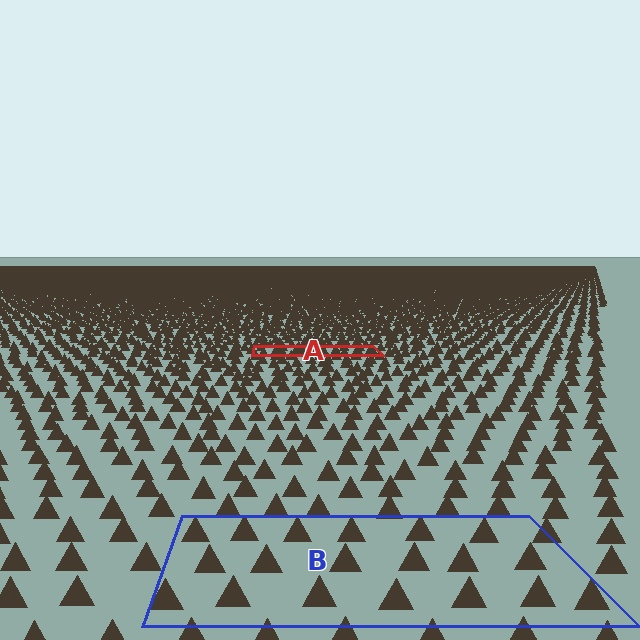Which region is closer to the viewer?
Region B is closer. The texture elements there are larger and more spread out.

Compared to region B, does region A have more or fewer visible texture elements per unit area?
Region A has more texture elements per unit area — they are packed more densely because it is farther away.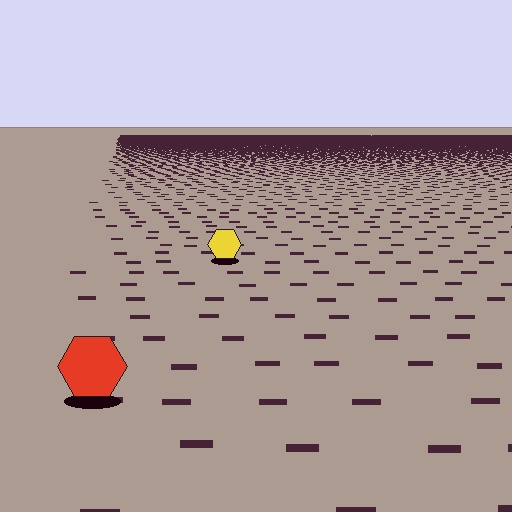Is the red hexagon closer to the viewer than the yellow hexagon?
Yes. The red hexagon is closer — you can tell from the texture gradient: the ground texture is coarser near it.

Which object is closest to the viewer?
The red hexagon is closest. The texture marks near it are larger and more spread out.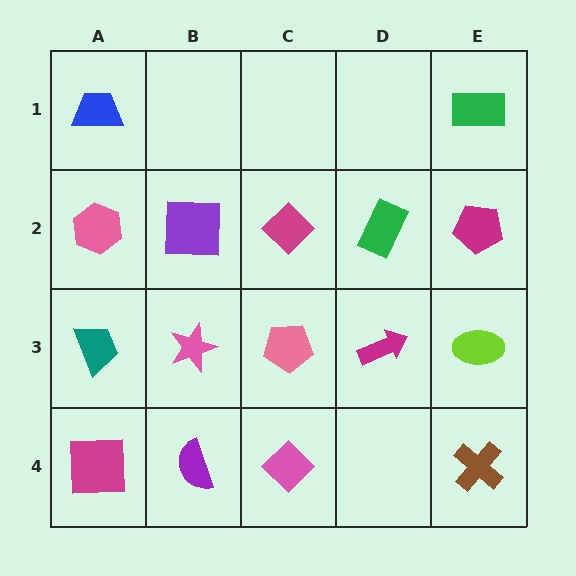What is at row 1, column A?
A blue trapezoid.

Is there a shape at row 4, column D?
No, that cell is empty.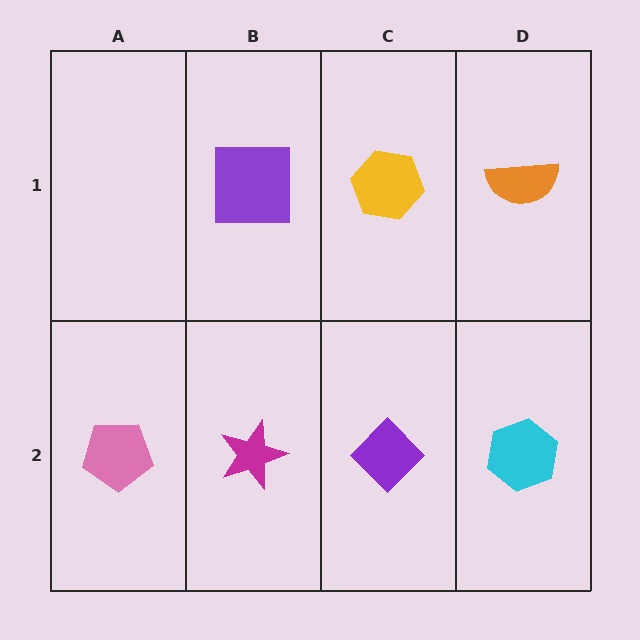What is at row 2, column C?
A purple diamond.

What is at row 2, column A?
A pink pentagon.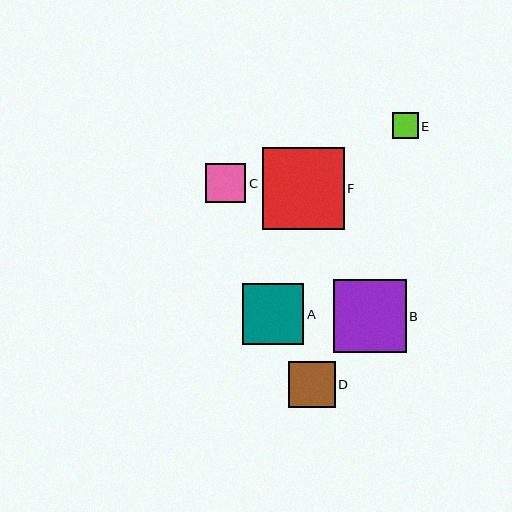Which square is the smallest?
Square E is the smallest with a size of approximately 25 pixels.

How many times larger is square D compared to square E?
Square D is approximately 1.8 times the size of square E.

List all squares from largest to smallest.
From largest to smallest: F, B, A, D, C, E.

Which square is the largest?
Square F is the largest with a size of approximately 82 pixels.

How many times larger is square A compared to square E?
Square A is approximately 2.4 times the size of square E.